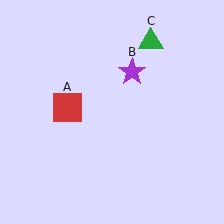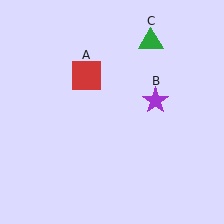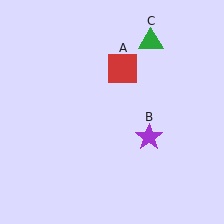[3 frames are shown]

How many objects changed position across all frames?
2 objects changed position: red square (object A), purple star (object B).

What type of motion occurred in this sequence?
The red square (object A), purple star (object B) rotated clockwise around the center of the scene.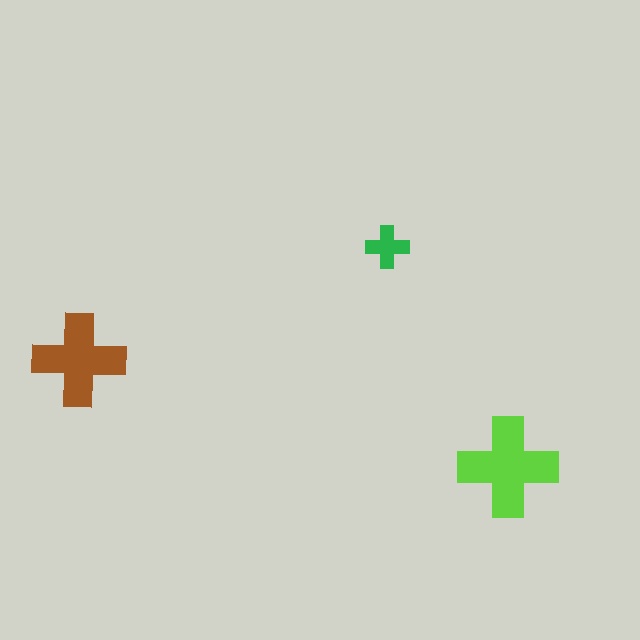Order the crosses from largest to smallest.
the lime one, the brown one, the green one.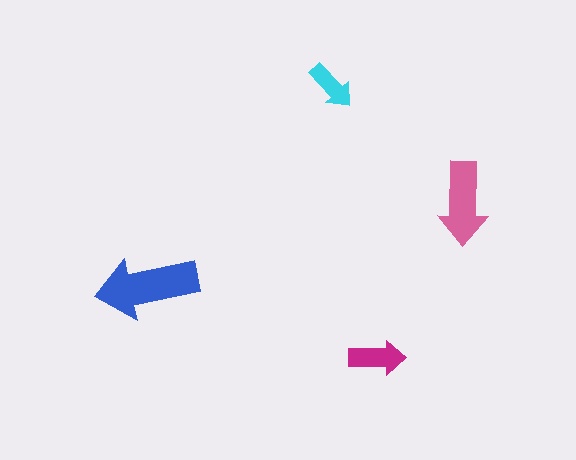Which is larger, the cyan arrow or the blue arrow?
The blue one.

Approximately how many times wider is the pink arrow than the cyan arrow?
About 1.5 times wider.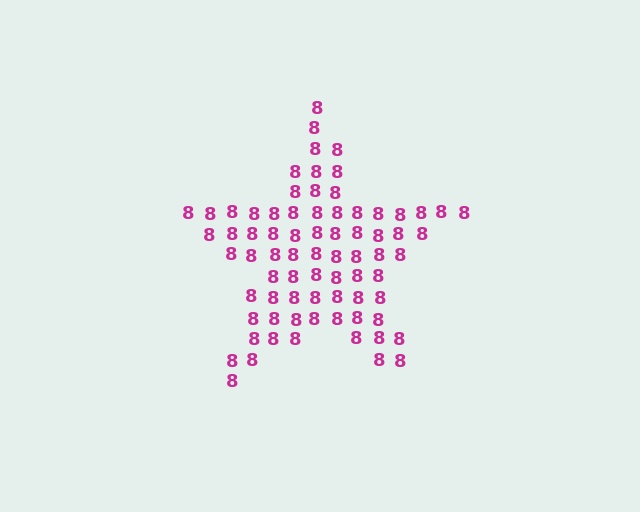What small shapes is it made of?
It is made of small digit 8's.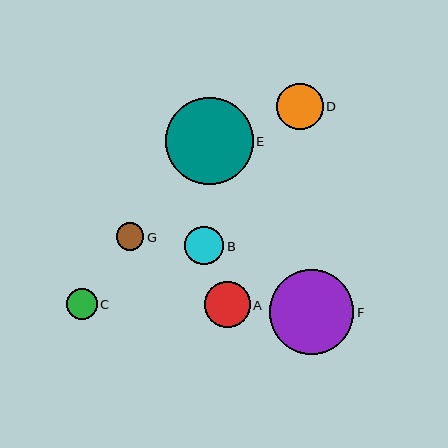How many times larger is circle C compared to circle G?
Circle C is approximately 1.1 times the size of circle G.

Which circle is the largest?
Circle E is the largest with a size of approximately 88 pixels.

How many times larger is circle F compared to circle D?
Circle F is approximately 1.8 times the size of circle D.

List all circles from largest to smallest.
From largest to smallest: E, F, D, A, B, C, G.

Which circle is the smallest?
Circle G is the smallest with a size of approximately 27 pixels.